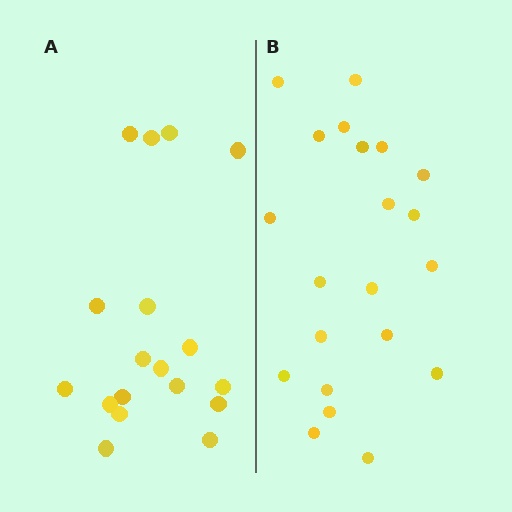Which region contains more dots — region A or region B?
Region B (the right region) has more dots.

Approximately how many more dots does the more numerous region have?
Region B has just a few more — roughly 2 or 3 more dots than region A.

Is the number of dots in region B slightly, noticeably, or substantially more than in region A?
Region B has only slightly more — the two regions are fairly close. The ratio is roughly 1.2 to 1.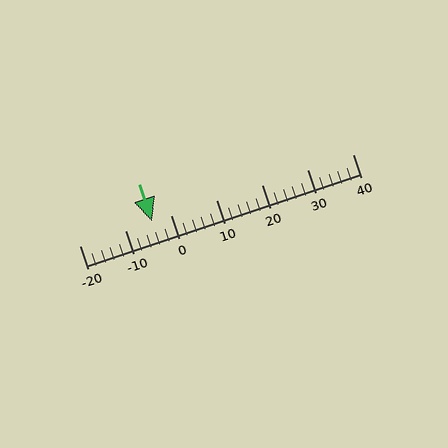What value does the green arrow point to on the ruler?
The green arrow points to approximately -4.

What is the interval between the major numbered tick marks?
The major tick marks are spaced 10 units apart.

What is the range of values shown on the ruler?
The ruler shows values from -20 to 40.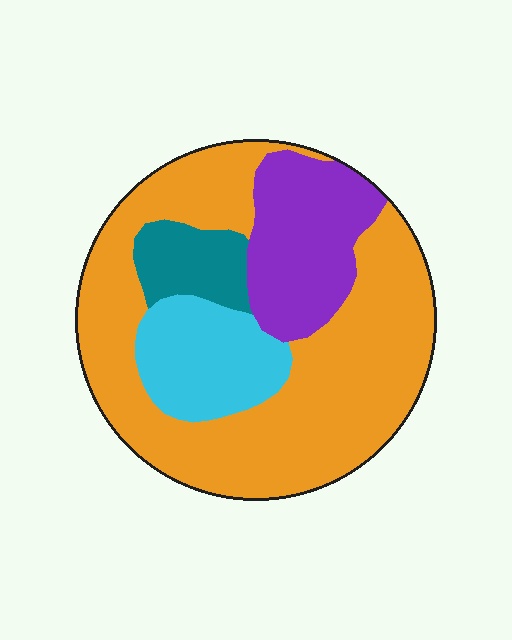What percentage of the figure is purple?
Purple covers roughly 20% of the figure.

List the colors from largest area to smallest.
From largest to smallest: orange, purple, cyan, teal.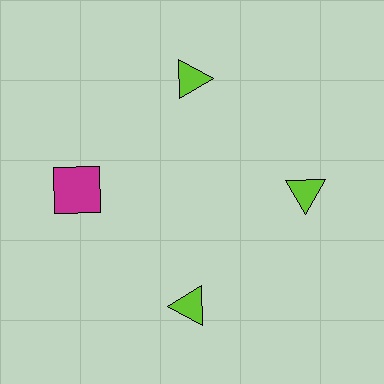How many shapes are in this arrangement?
There are 4 shapes arranged in a ring pattern.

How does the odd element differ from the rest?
It differs in both color (magenta instead of lime) and shape (square instead of triangle).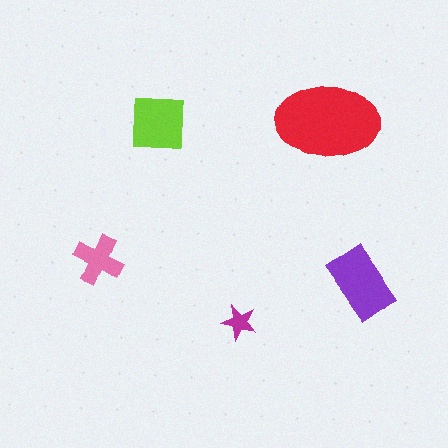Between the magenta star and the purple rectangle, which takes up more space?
The purple rectangle.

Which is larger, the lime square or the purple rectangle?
The purple rectangle.